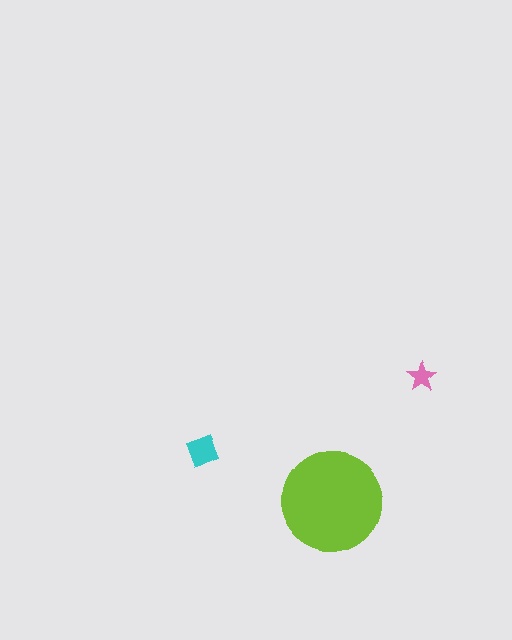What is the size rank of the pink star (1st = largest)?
3rd.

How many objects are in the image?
There are 3 objects in the image.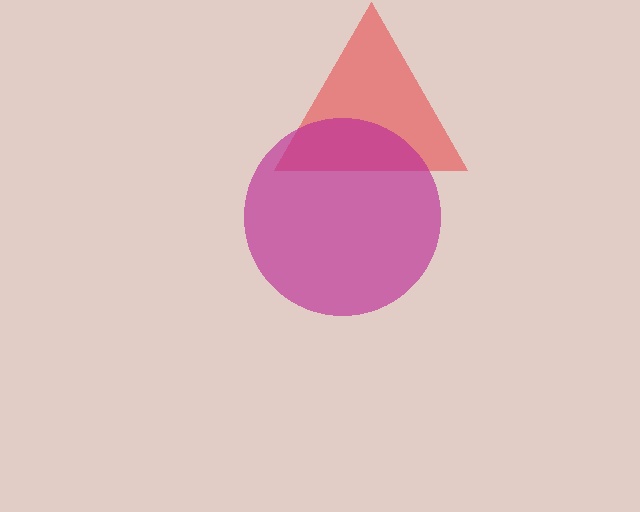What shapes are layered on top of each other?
The layered shapes are: a red triangle, a magenta circle.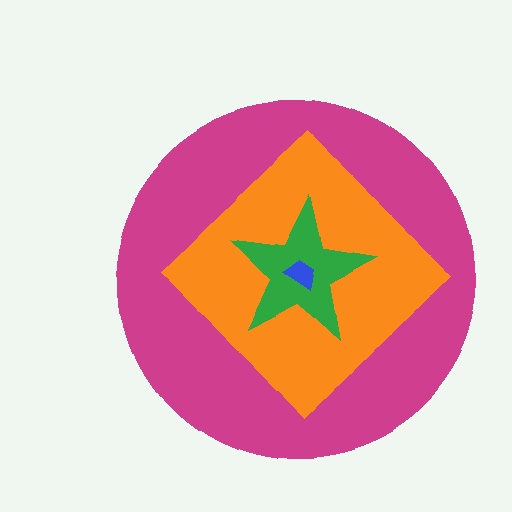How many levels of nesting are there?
4.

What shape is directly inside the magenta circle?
The orange diamond.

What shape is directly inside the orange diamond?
The green star.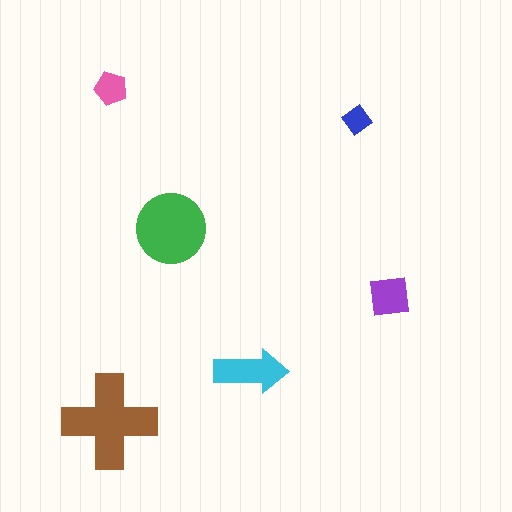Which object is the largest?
The brown cross.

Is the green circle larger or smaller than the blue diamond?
Larger.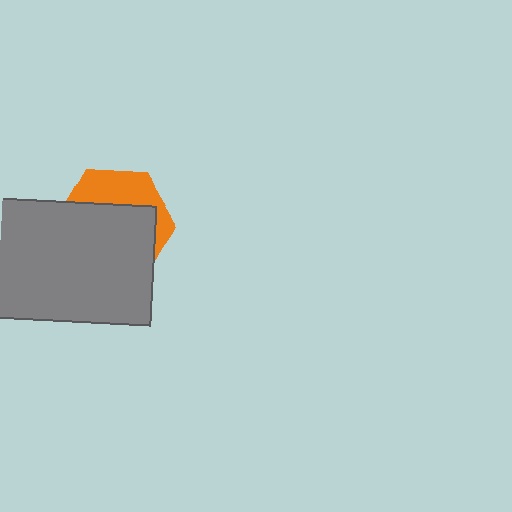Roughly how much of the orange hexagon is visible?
A small part of it is visible (roughly 33%).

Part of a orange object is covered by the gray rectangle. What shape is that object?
It is a hexagon.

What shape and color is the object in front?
The object in front is a gray rectangle.